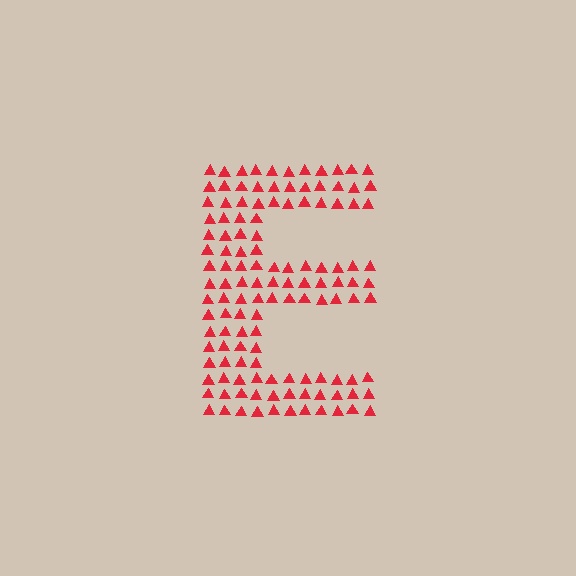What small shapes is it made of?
It is made of small triangles.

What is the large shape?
The large shape is the letter E.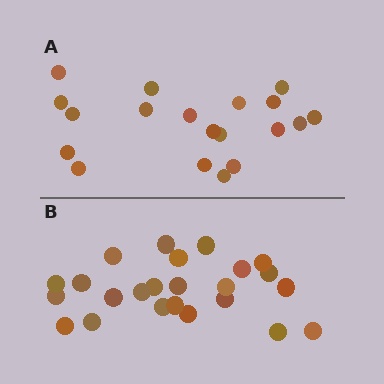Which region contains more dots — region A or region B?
Region B (the bottom region) has more dots.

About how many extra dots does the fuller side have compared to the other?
Region B has about 5 more dots than region A.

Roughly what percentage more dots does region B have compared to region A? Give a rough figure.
About 25% more.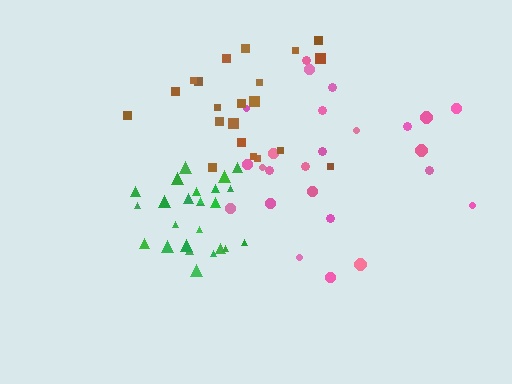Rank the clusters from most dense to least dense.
green, brown, pink.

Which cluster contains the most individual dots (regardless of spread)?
Pink (25).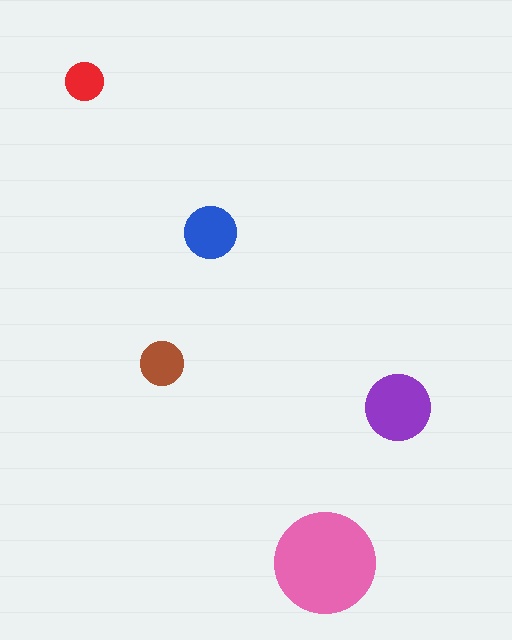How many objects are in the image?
There are 5 objects in the image.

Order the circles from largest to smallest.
the pink one, the purple one, the blue one, the brown one, the red one.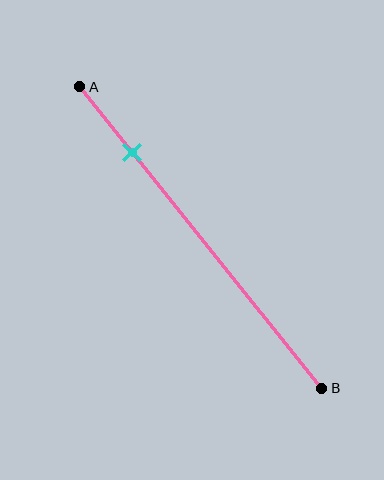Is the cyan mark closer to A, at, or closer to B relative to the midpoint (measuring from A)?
The cyan mark is closer to point A than the midpoint of segment AB.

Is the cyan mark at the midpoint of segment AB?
No, the mark is at about 20% from A, not at the 50% midpoint.